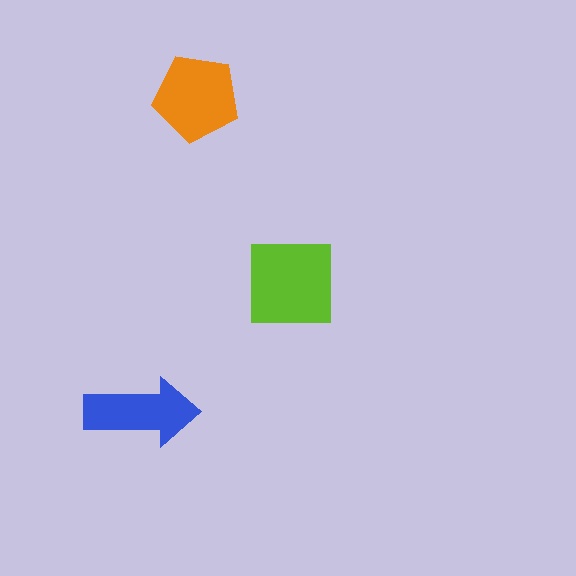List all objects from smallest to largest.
The blue arrow, the orange pentagon, the lime square.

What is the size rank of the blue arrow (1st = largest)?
3rd.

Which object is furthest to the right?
The lime square is rightmost.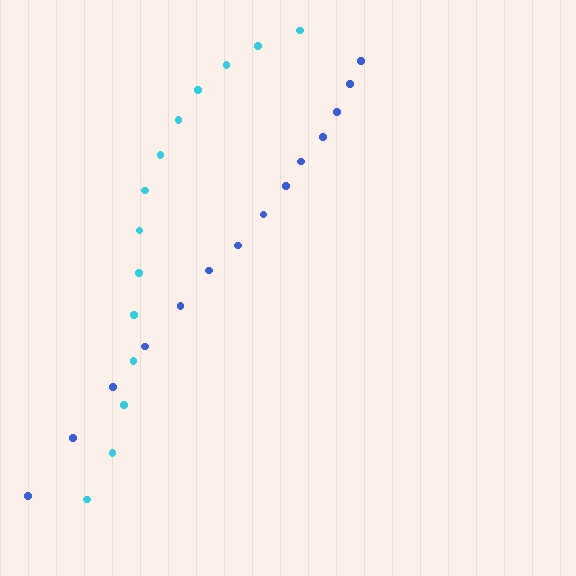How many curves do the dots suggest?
There are 2 distinct paths.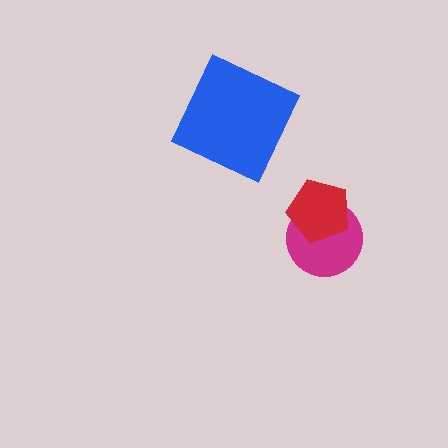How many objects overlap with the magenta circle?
1 object overlaps with the magenta circle.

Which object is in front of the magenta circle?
The red pentagon is in front of the magenta circle.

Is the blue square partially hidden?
No, no other shape covers it.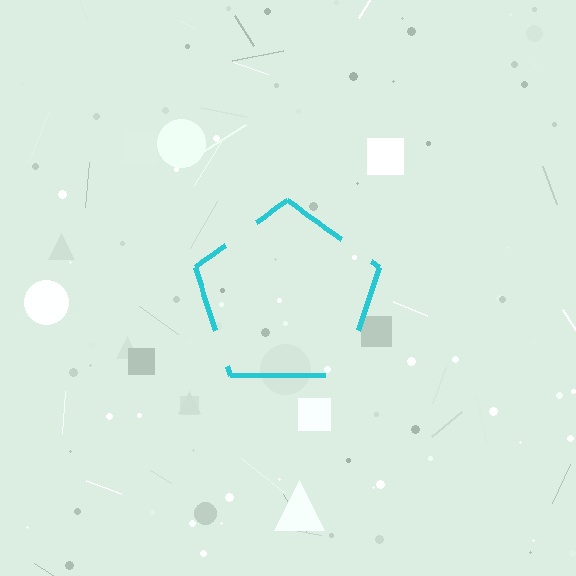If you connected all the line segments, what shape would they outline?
They would outline a pentagon.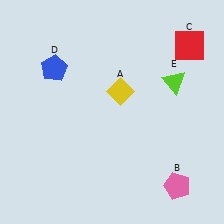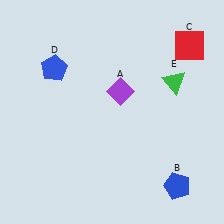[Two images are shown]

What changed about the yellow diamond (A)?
In Image 1, A is yellow. In Image 2, it changed to purple.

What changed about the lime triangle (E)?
In Image 1, E is lime. In Image 2, it changed to green.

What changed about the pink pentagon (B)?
In Image 1, B is pink. In Image 2, it changed to blue.